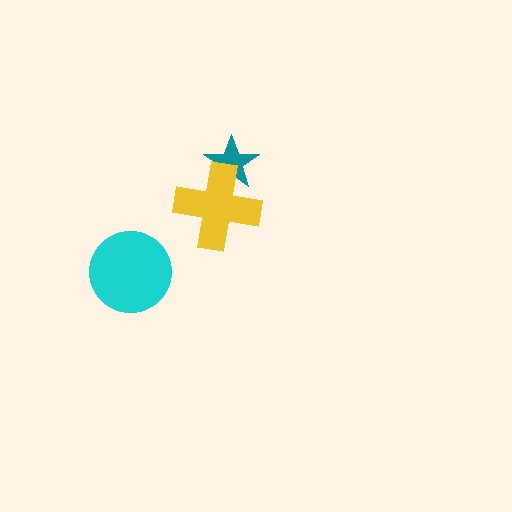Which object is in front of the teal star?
The yellow cross is in front of the teal star.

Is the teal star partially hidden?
Yes, it is partially covered by another shape.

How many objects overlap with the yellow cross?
1 object overlaps with the yellow cross.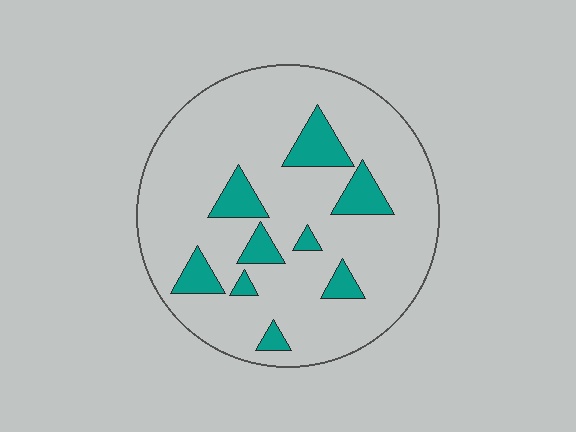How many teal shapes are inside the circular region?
9.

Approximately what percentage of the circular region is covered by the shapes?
Approximately 15%.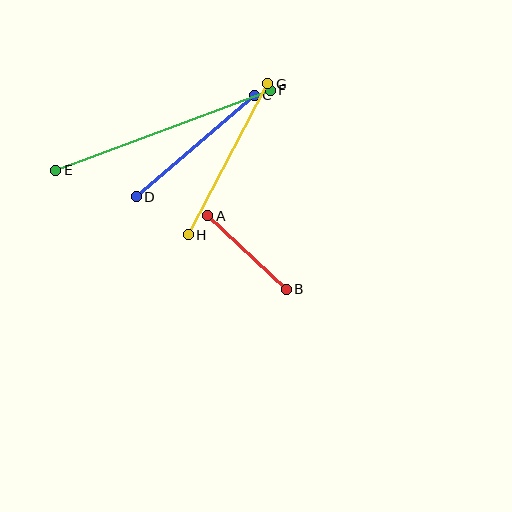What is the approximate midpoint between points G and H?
The midpoint is at approximately (228, 159) pixels.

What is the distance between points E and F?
The distance is approximately 229 pixels.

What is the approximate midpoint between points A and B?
The midpoint is at approximately (247, 253) pixels.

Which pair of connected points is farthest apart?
Points E and F are farthest apart.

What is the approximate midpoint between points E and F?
The midpoint is at approximately (163, 130) pixels.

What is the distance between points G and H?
The distance is approximately 171 pixels.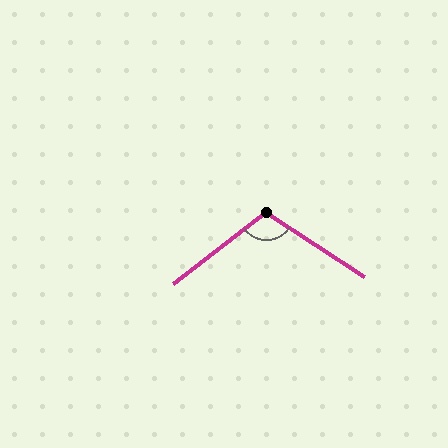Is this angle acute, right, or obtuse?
It is obtuse.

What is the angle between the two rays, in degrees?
Approximately 109 degrees.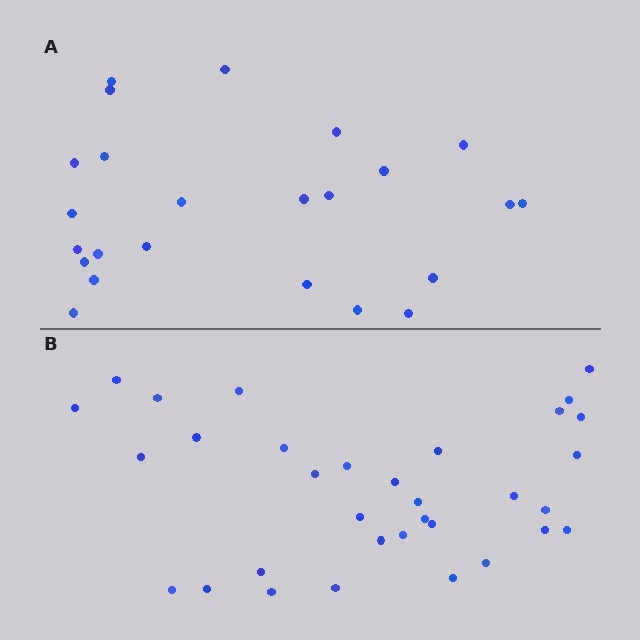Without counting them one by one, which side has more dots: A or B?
Region B (the bottom region) has more dots.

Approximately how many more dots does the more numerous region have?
Region B has roughly 8 or so more dots than region A.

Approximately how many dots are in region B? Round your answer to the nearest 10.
About 30 dots. (The exact count is 33, which rounds to 30.)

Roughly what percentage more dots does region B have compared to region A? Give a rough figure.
About 40% more.